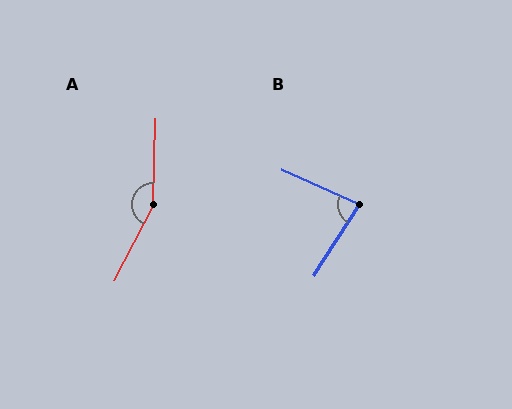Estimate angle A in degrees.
Approximately 154 degrees.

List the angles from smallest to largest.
B (82°), A (154°).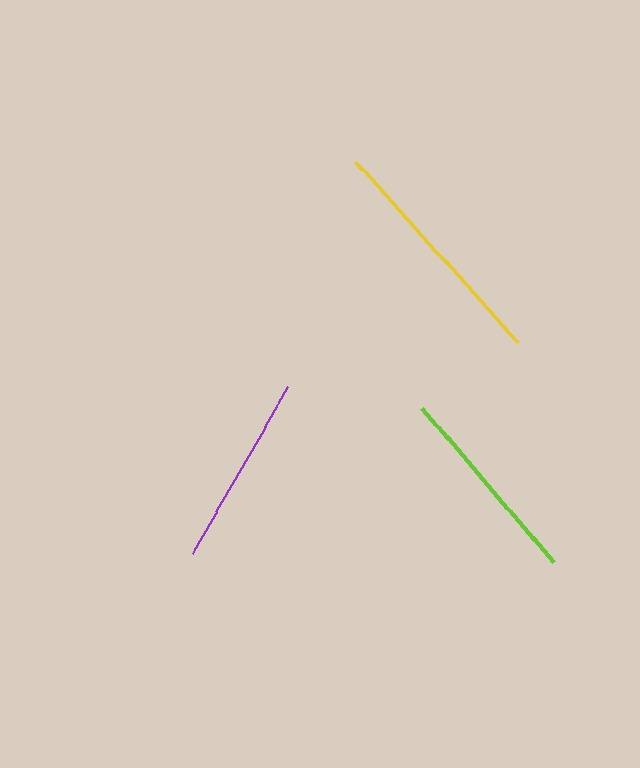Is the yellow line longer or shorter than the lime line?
The yellow line is longer than the lime line.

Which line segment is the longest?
The yellow line is the longest at approximately 242 pixels.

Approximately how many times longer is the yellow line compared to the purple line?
The yellow line is approximately 1.3 times the length of the purple line.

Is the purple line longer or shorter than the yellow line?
The yellow line is longer than the purple line.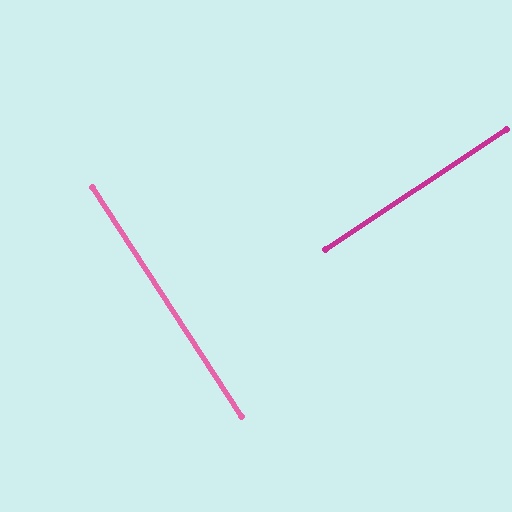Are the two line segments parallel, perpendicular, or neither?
Perpendicular — they meet at approximately 90°.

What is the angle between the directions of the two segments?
Approximately 90 degrees.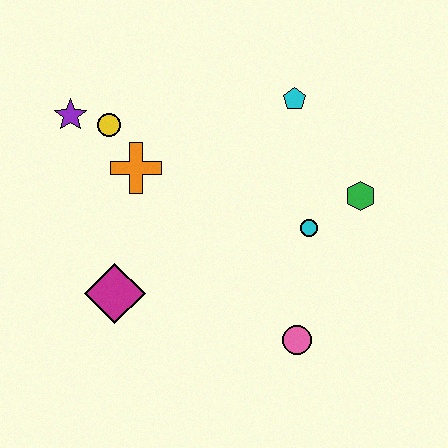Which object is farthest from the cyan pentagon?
The magenta diamond is farthest from the cyan pentagon.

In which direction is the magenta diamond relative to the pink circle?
The magenta diamond is to the left of the pink circle.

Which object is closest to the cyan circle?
The green hexagon is closest to the cyan circle.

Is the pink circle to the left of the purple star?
No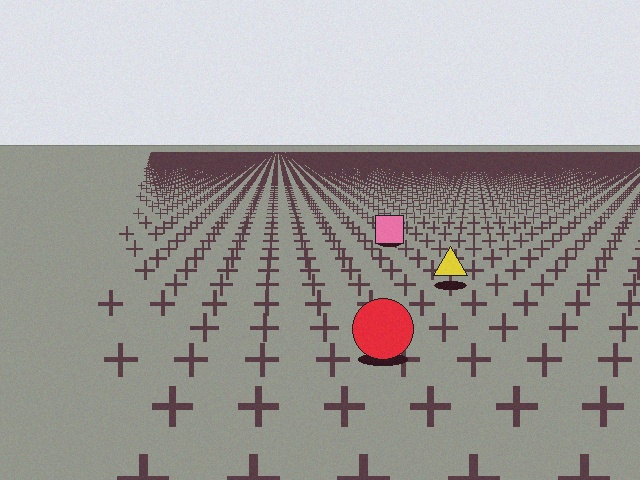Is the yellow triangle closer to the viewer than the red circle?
No. The red circle is closer — you can tell from the texture gradient: the ground texture is coarser near it.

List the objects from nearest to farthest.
From nearest to farthest: the red circle, the yellow triangle, the pink square.